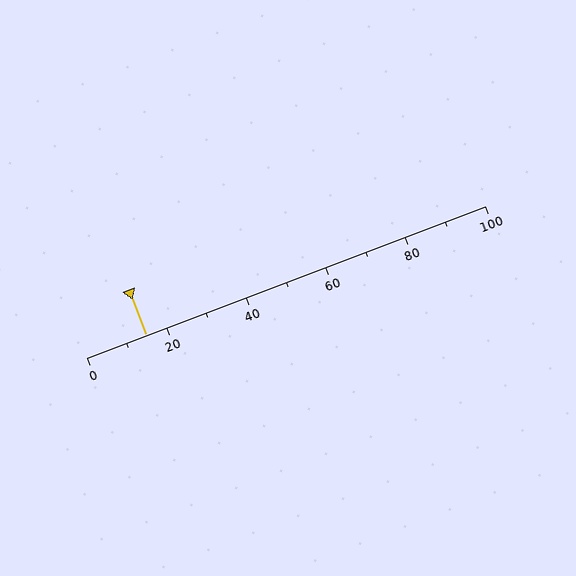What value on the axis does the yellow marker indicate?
The marker indicates approximately 15.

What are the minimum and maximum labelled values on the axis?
The axis runs from 0 to 100.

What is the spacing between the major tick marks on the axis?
The major ticks are spaced 20 apart.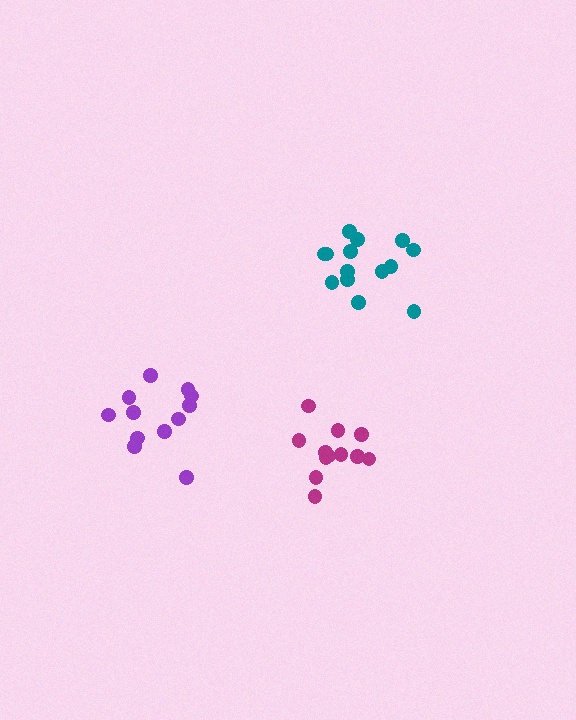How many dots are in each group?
Group 1: 14 dots, Group 2: 12 dots, Group 3: 12 dots (38 total).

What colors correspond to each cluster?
The clusters are colored: teal, purple, magenta.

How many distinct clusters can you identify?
There are 3 distinct clusters.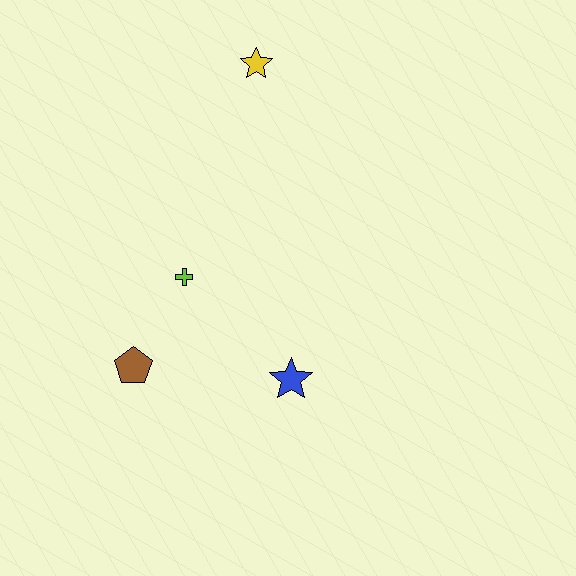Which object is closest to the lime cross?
The brown pentagon is closest to the lime cross.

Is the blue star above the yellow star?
No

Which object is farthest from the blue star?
The yellow star is farthest from the blue star.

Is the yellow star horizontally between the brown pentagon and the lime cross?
No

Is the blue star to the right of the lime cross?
Yes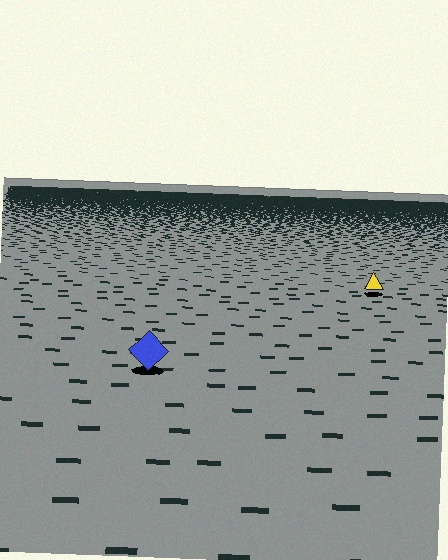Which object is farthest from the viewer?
The yellow triangle is farthest from the viewer. It appears smaller and the ground texture around it is denser.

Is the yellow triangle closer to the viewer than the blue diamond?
No. The blue diamond is closer — you can tell from the texture gradient: the ground texture is coarser near it.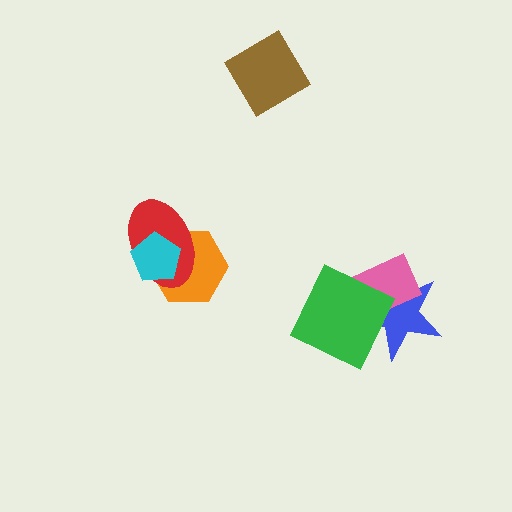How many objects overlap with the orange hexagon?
2 objects overlap with the orange hexagon.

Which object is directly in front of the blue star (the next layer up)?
The pink rectangle is directly in front of the blue star.